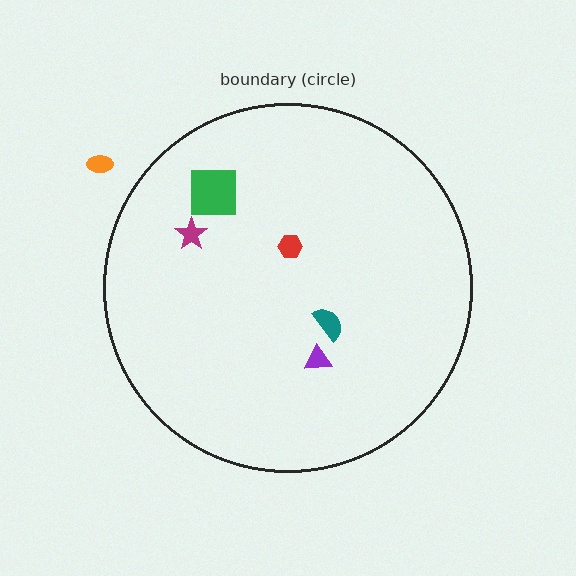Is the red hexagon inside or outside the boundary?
Inside.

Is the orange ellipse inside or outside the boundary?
Outside.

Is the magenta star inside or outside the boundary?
Inside.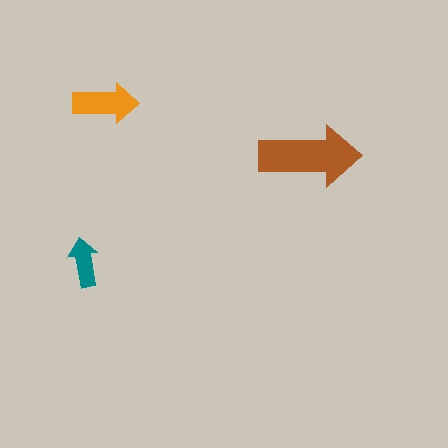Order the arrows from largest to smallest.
the brown one, the orange one, the teal one.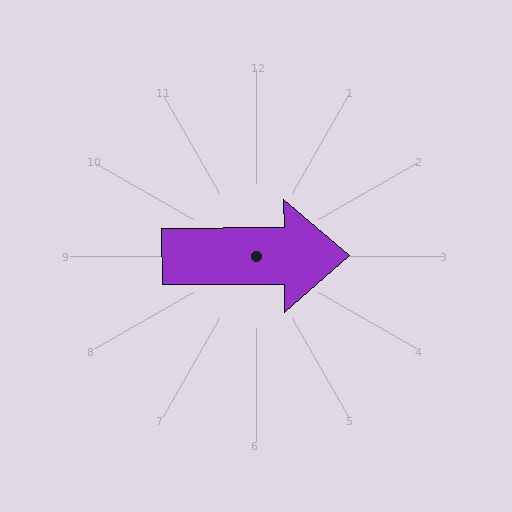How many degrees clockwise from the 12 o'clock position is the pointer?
Approximately 90 degrees.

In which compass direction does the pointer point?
East.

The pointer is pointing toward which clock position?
Roughly 3 o'clock.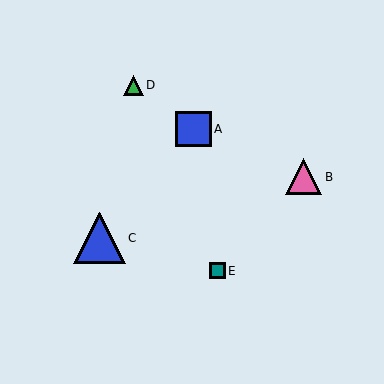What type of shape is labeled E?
Shape E is a teal square.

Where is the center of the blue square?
The center of the blue square is at (193, 129).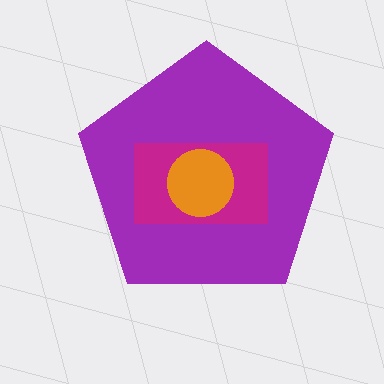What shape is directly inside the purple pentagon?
The magenta rectangle.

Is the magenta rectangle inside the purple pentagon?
Yes.